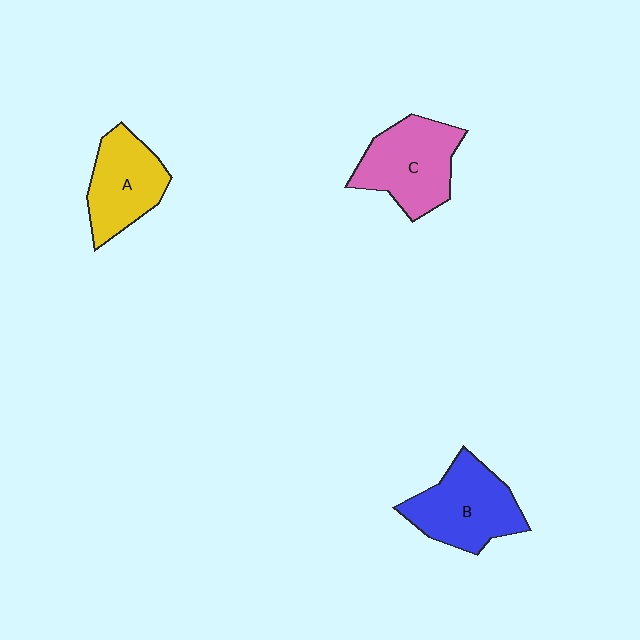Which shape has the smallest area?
Shape A (yellow).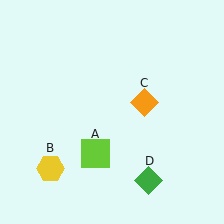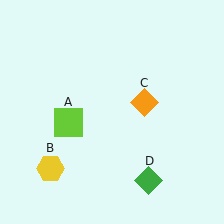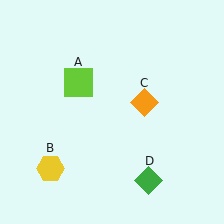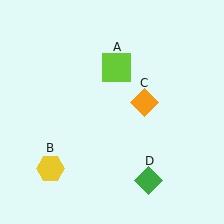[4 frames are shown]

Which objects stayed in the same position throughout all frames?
Yellow hexagon (object B) and orange diamond (object C) and green diamond (object D) remained stationary.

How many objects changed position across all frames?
1 object changed position: lime square (object A).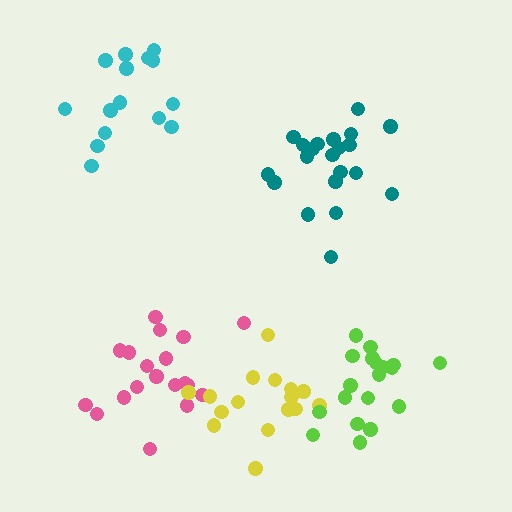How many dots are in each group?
Group 1: 21 dots, Group 2: 19 dots, Group 3: 16 dots, Group 4: 15 dots, Group 5: 19 dots (90 total).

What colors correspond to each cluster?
The clusters are colored: teal, pink, yellow, cyan, lime.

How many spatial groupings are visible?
There are 5 spatial groupings.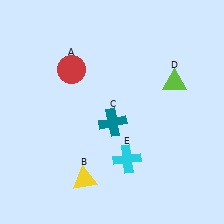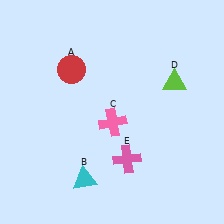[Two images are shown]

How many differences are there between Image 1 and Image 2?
There are 3 differences between the two images.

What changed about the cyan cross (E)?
In Image 1, E is cyan. In Image 2, it changed to pink.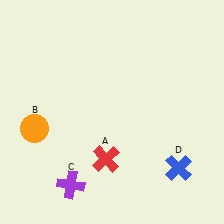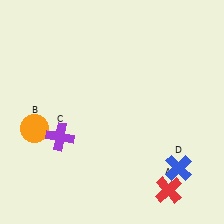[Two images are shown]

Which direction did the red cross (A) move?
The red cross (A) moved right.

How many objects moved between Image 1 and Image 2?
2 objects moved between the two images.